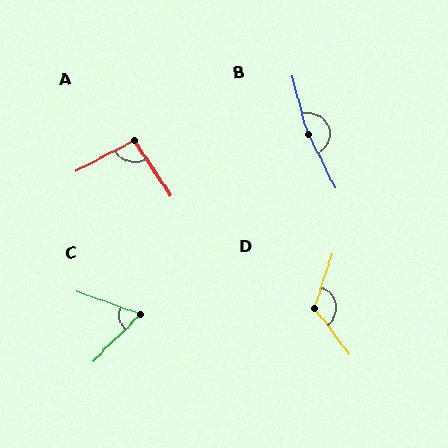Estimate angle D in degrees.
Approximately 124 degrees.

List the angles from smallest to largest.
C (65°), A (96°), D (124°), B (169°).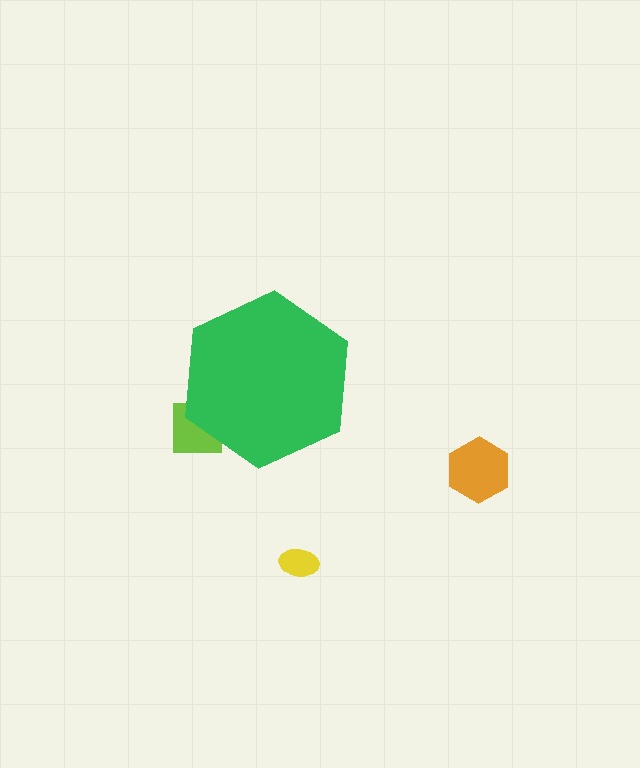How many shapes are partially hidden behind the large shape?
1 shape is partially hidden.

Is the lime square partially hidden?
Yes, the lime square is partially hidden behind the green hexagon.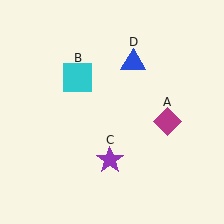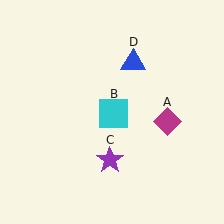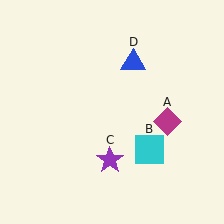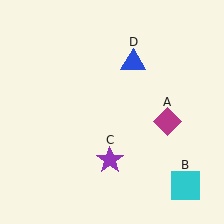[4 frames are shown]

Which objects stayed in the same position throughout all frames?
Magenta diamond (object A) and purple star (object C) and blue triangle (object D) remained stationary.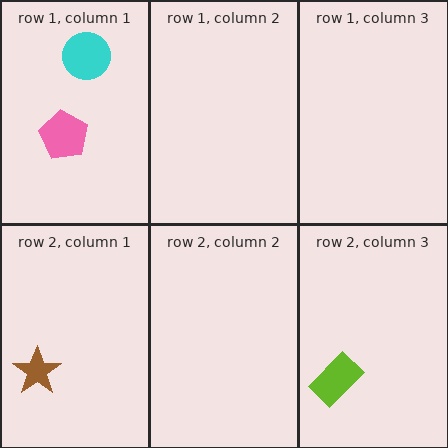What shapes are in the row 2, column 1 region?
The brown star.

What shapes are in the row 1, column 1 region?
The pink pentagon, the cyan circle.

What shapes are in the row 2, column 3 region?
The lime rectangle.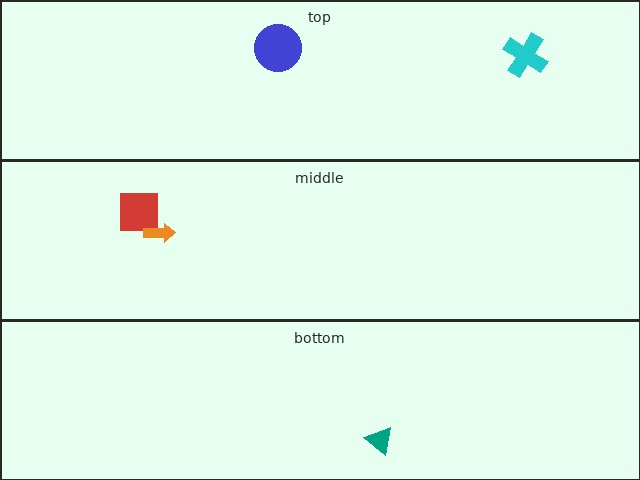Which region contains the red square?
The middle region.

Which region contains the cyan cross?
The top region.